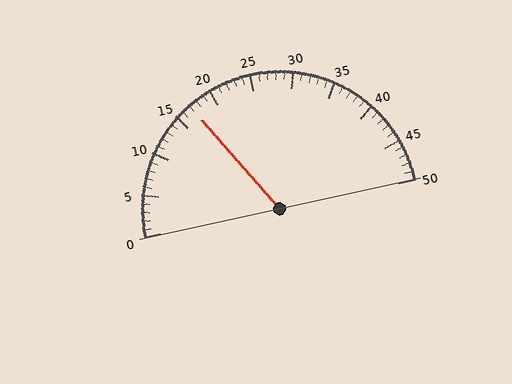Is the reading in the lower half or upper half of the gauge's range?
The reading is in the lower half of the range (0 to 50).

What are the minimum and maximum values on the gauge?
The gauge ranges from 0 to 50.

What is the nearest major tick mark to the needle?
The nearest major tick mark is 15.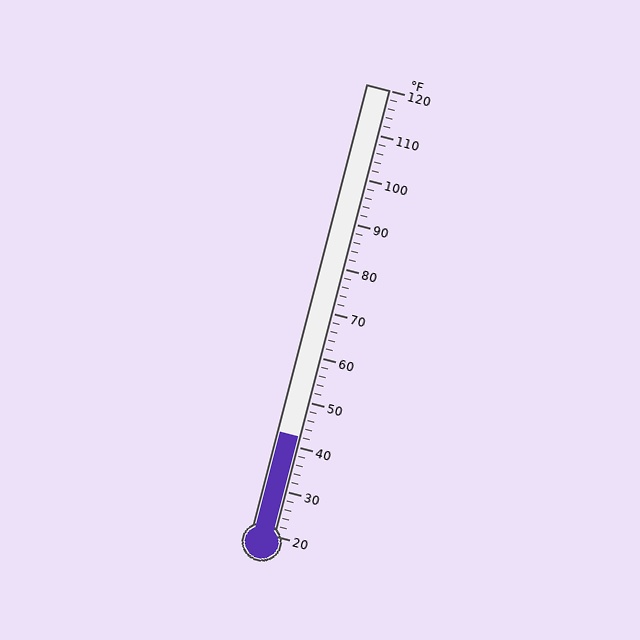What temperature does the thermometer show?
The thermometer shows approximately 42°F.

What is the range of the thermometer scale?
The thermometer scale ranges from 20°F to 120°F.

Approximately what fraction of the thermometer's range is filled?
The thermometer is filled to approximately 20% of its range.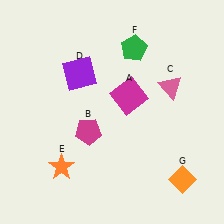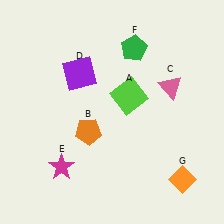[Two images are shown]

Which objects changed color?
A changed from magenta to lime. B changed from magenta to orange. E changed from orange to magenta.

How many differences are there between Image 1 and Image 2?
There are 3 differences between the two images.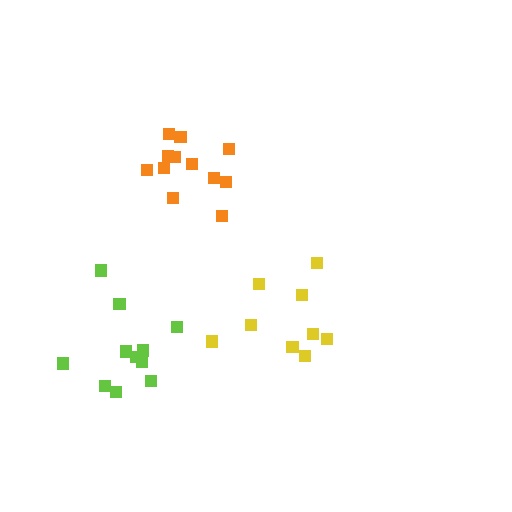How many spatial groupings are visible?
There are 3 spatial groupings.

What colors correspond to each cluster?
The clusters are colored: yellow, orange, lime.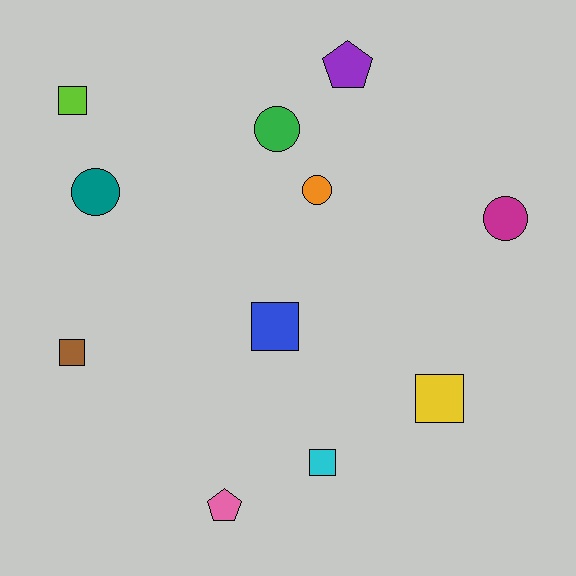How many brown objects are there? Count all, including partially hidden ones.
There is 1 brown object.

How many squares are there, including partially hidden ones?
There are 5 squares.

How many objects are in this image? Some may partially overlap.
There are 11 objects.